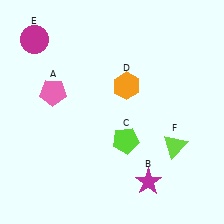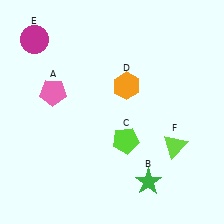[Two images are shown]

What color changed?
The star (B) changed from magenta in Image 1 to green in Image 2.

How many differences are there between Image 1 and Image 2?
There is 1 difference between the two images.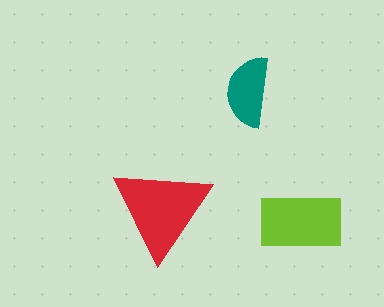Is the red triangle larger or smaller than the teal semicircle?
Larger.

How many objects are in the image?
There are 3 objects in the image.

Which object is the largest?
The red triangle.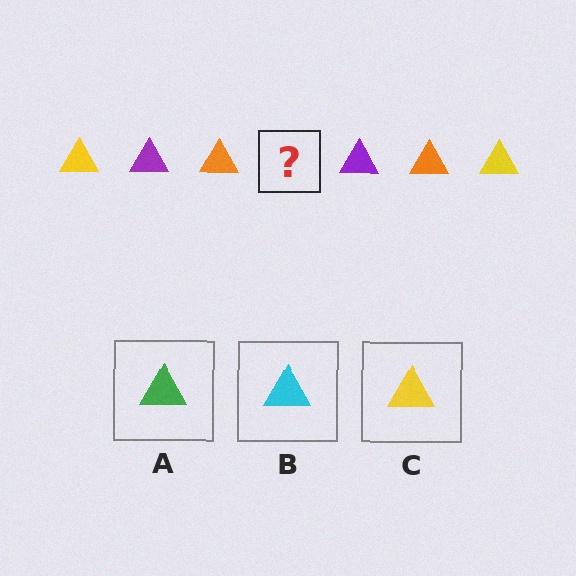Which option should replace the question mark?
Option C.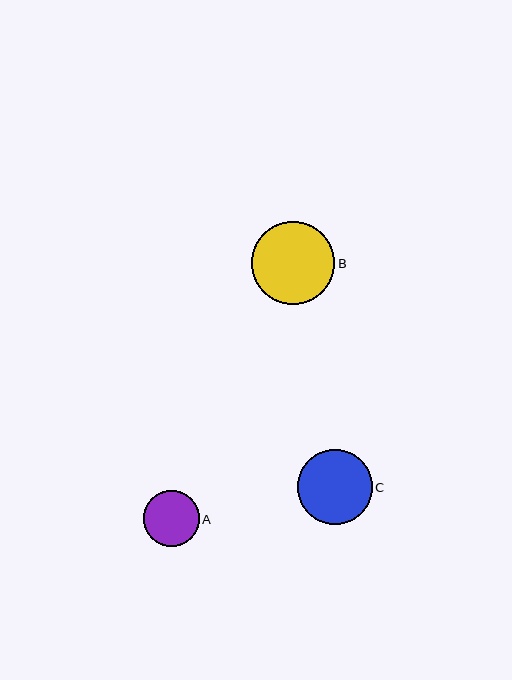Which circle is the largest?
Circle B is the largest with a size of approximately 84 pixels.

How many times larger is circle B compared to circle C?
Circle B is approximately 1.1 times the size of circle C.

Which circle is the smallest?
Circle A is the smallest with a size of approximately 56 pixels.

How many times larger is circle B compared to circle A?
Circle B is approximately 1.5 times the size of circle A.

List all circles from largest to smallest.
From largest to smallest: B, C, A.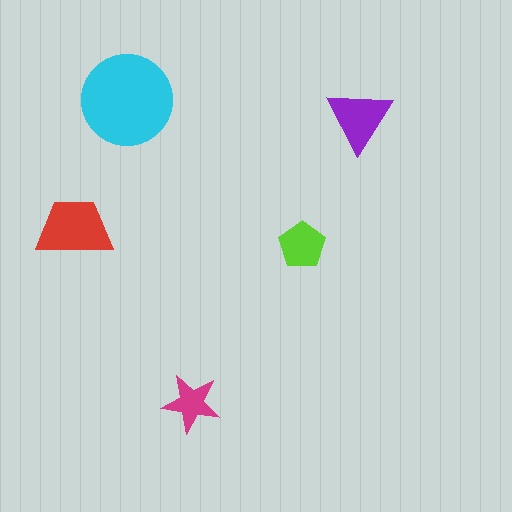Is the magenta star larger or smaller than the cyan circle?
Smaller.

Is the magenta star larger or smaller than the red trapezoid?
Smaller.